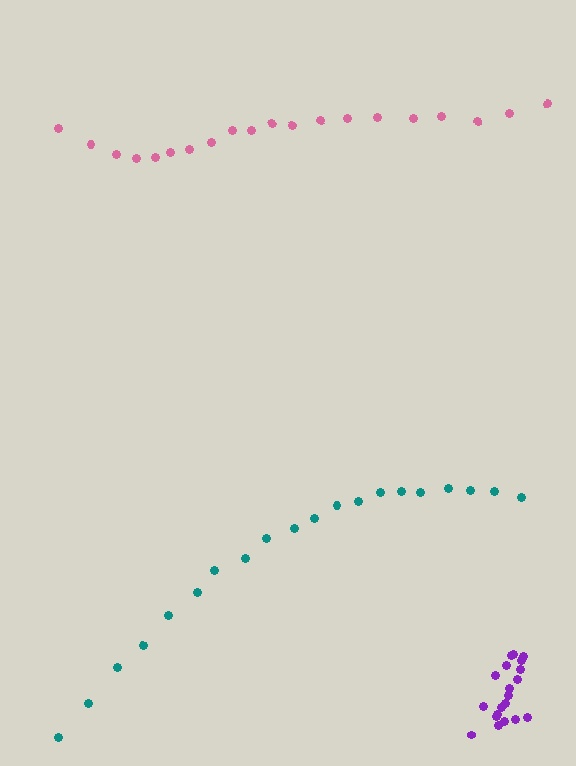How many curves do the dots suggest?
There are 3 distinct paths.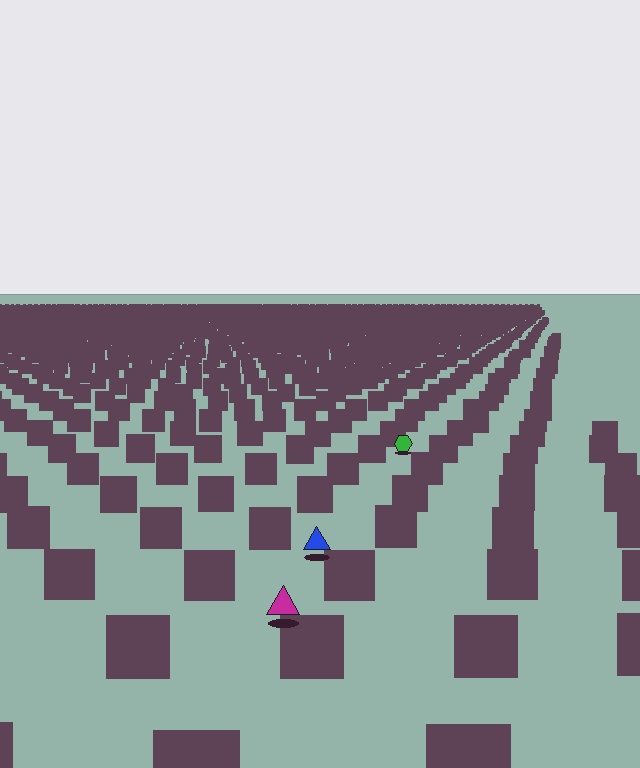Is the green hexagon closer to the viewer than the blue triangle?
No. The blue triangle is closer — you can tell from the texture gradient: the ground texture is coarser near it.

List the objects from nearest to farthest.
From nearest to farthest: the magenta triangle, the blue triangle, the green hexagon.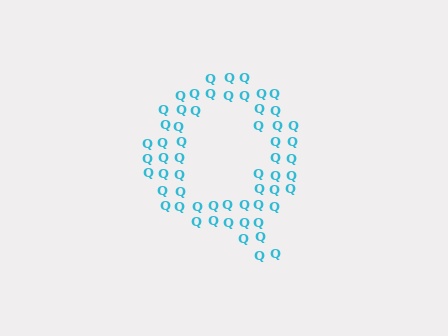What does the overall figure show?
The overall figure shows the letter Q.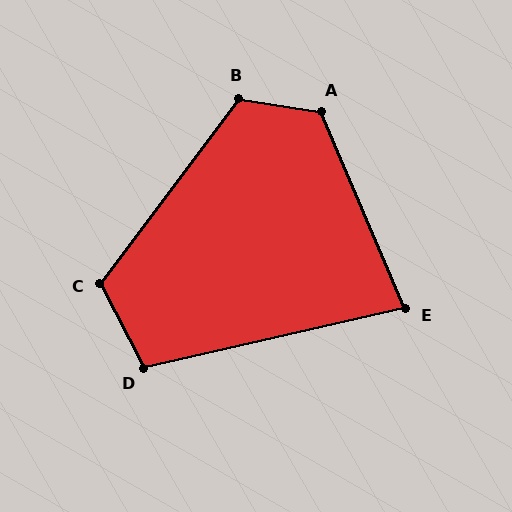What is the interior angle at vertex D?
Approximately 105 degrees (obtuse).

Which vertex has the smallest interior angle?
E, at approximately 80 degrees.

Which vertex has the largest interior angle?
A, at approximately 122 degrees.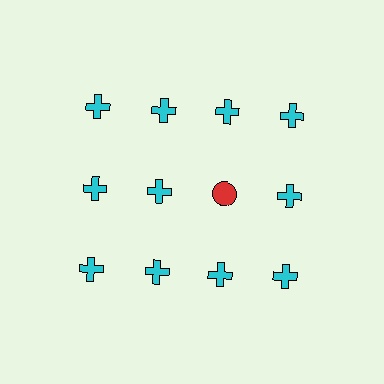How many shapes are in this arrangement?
There are 12 shapes arranged in a grid pattern.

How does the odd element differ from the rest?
It differs in both color (red instead of cyan) and shape (circle instead of cross).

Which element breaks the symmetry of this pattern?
The red circle in the second row, center column breaks the symmetry. All other shapes are cyan crosses.